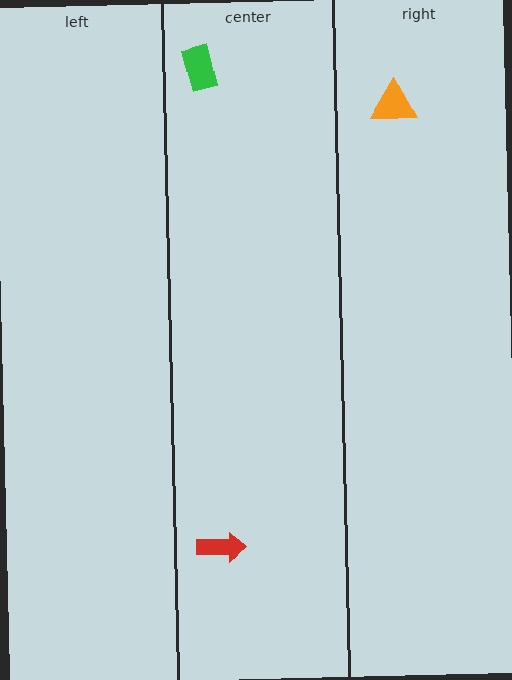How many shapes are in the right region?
1.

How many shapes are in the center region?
2.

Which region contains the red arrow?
The center region.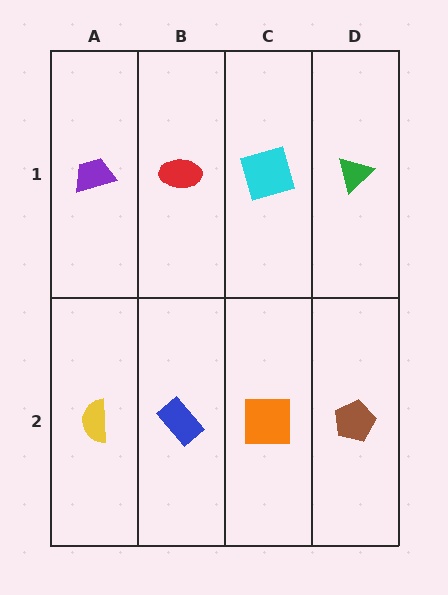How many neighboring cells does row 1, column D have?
2.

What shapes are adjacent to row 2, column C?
A cyan square (row 1, column C), a blue rectangle (row 2, column B), a brown pentagon (row 2, column D).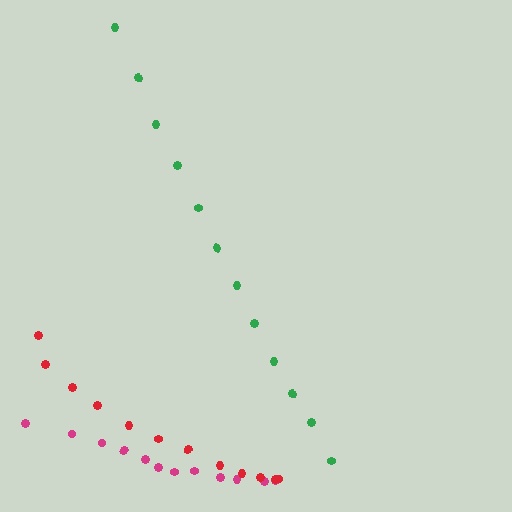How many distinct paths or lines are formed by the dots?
There are 3 distinct paths.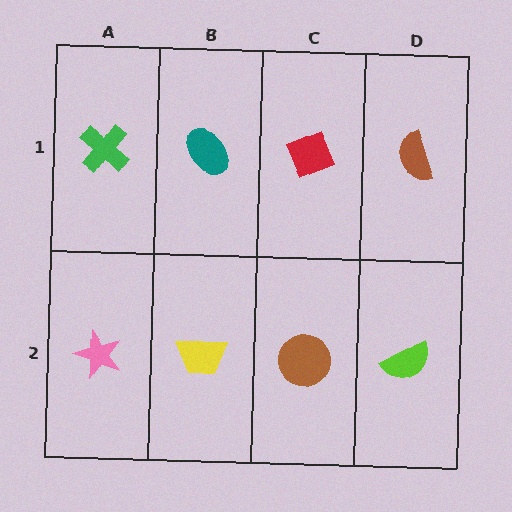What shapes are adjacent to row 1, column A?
A pink star (row 2, column A), a teal ellipse (row 1, column B).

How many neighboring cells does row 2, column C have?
3.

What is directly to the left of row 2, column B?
A pink star.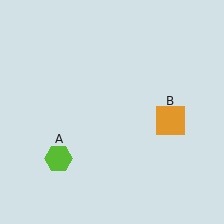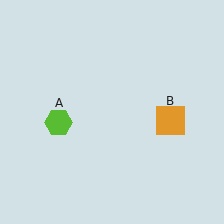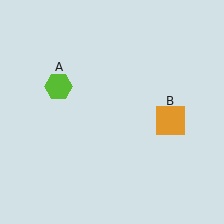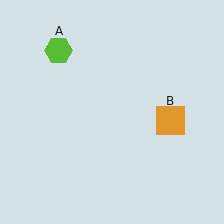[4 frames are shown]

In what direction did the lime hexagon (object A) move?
The lime hexagon (object A) moved up.